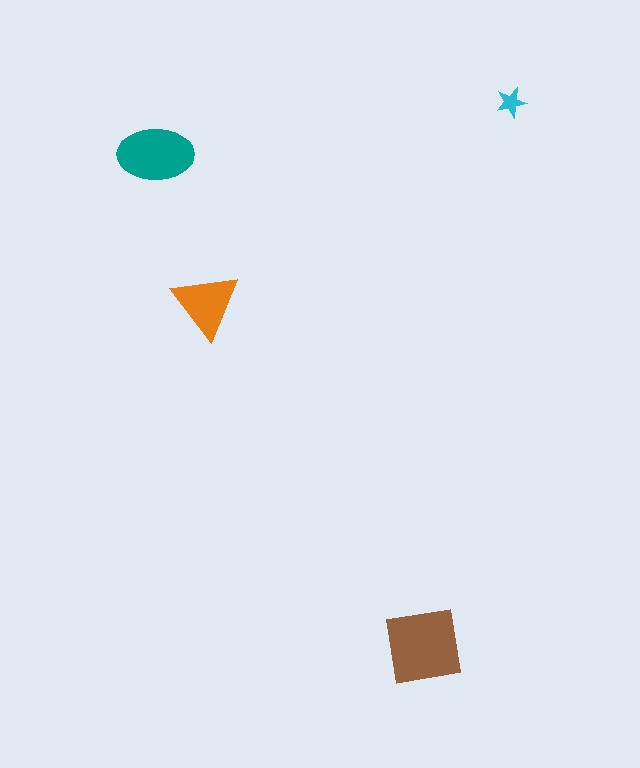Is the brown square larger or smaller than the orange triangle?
Larger.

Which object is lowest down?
The brown square is bottommost.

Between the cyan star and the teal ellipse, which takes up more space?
The teal ellipse.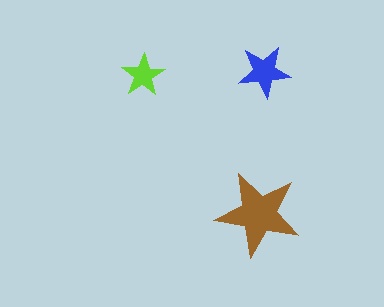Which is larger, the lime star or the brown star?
The brown one.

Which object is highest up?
The blue star is topmost.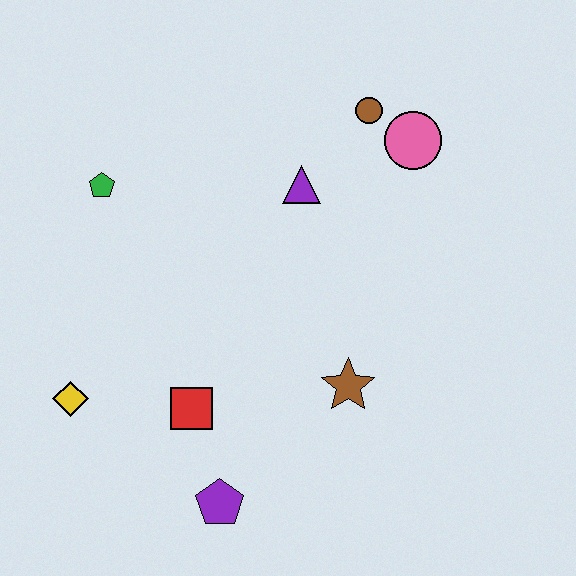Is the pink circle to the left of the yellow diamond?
No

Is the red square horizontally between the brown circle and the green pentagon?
Yes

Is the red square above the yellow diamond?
No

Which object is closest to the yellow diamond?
The red square is closest to the yellow diamond.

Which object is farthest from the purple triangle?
The purple pentagon is farthest from the purple triangle.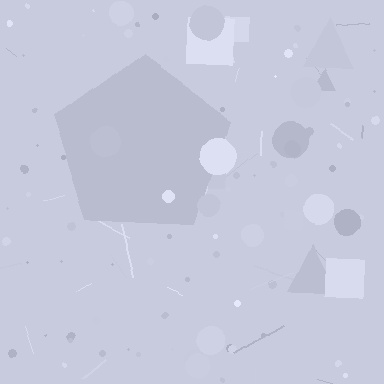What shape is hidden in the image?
A pentagon is hidden in the image.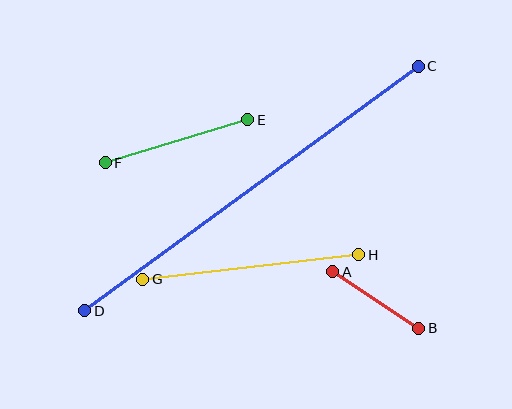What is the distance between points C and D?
The distance is approximately 413 pixels.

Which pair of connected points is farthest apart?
Points C and D are farthest apart.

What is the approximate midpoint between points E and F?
The midpoint is at approximately (177, 141) pixels.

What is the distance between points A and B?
The distance is approximately 103 pixels.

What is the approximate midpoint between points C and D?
The midpoint is at approximately (251, 188) pixels.